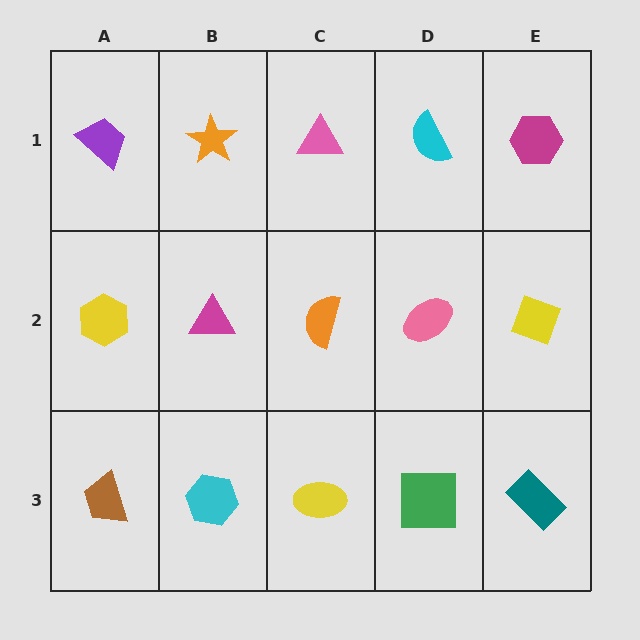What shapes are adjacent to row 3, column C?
An orange semicircle (row 2, column C), a cyan hexagon (row 3, column B), a green square (row 3, column D).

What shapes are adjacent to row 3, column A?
A yellow hexagon (row 2, column A), a cyan hexagon (row 3, column B).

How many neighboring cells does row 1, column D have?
3.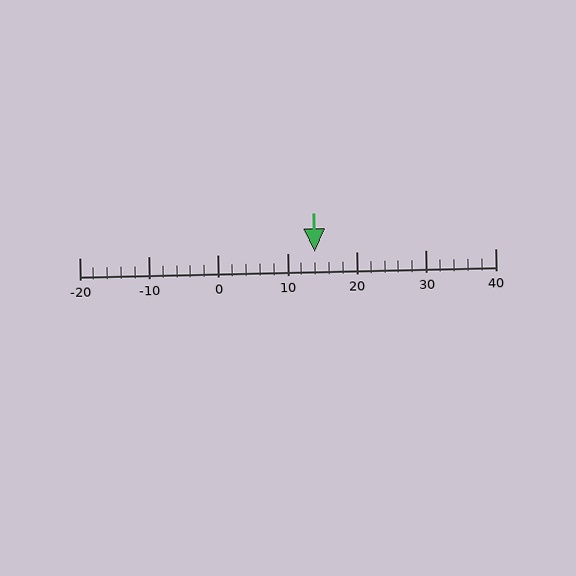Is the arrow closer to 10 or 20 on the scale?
The arrow is closer to 10.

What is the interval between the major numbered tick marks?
The major tick marks are spaced 10 units apart.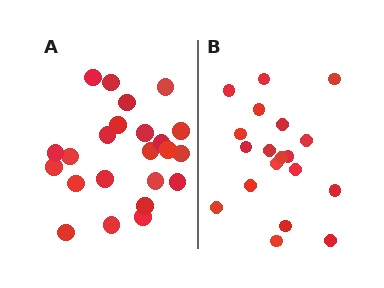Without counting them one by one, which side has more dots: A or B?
Region A (the left region) has more dots.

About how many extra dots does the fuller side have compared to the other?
Region A has about 4 more dots than region B.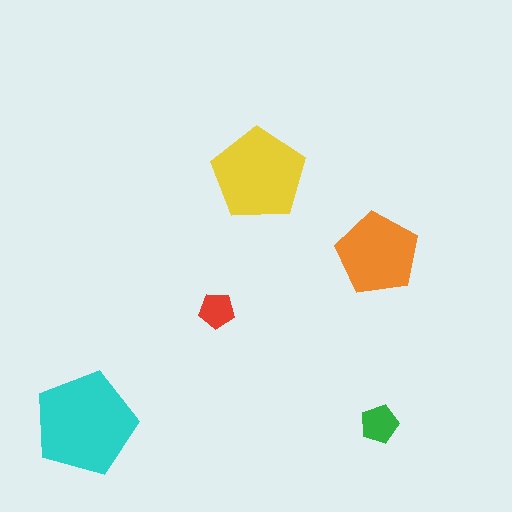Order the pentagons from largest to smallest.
the cyan one, the yellow one, the orange one, the green one, the red one.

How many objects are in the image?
There are 5 objects in the image.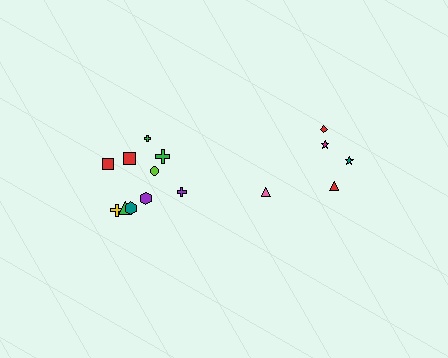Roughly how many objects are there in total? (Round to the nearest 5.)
Roughly 15 objects in total.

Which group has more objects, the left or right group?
The left group.